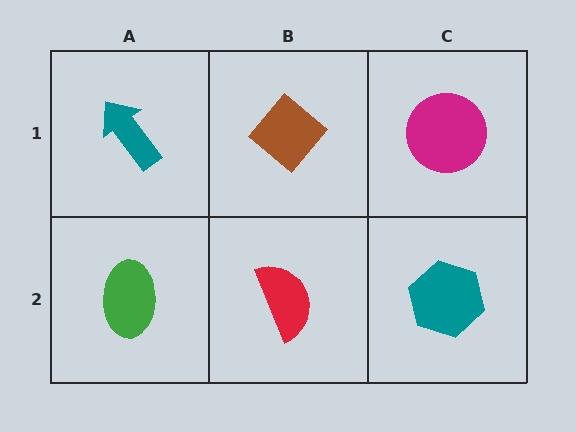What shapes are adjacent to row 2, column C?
A magenta circle (row 1, column C), a red semicircle (row 2, column B).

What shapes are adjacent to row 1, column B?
A red semicircle (row 2, column B), a teal arrow (row 1, column A), a magenta circle (row 1, column C).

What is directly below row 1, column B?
A red semicircle.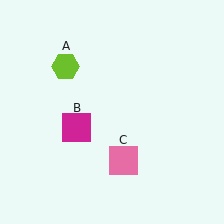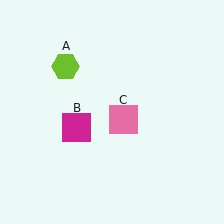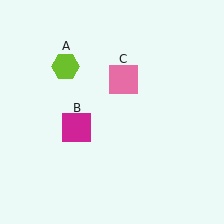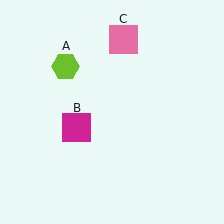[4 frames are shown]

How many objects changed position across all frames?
1 object changed position: pink square (object C).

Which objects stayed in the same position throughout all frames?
Lime hexagon (object A) and magenta square (object B) remained stationary.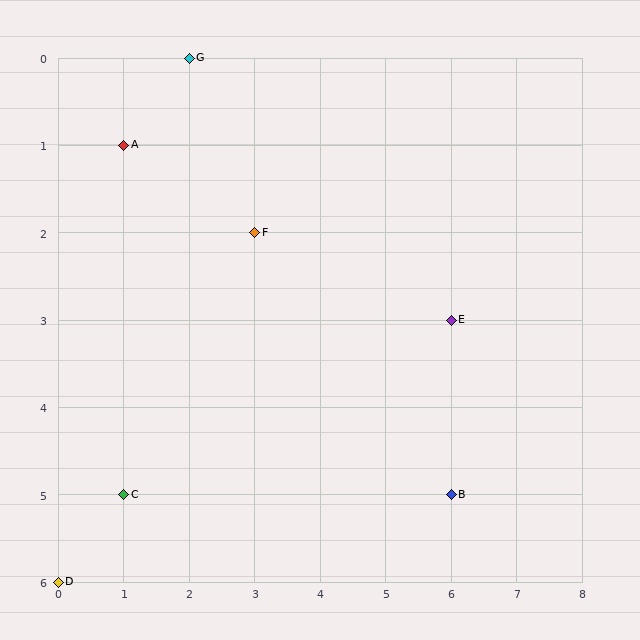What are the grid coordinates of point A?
Point A is at grid coordinates (1, 1).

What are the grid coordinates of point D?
Point D is at grid coordinates (0, 6).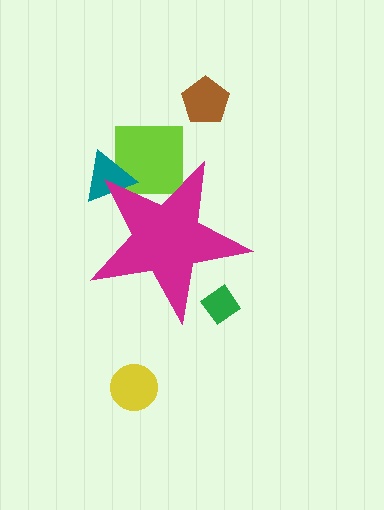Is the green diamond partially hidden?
Yes, the green diamond is partially hidden behind the magenta star.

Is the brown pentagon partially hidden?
No, the brown pentagon is fully visible.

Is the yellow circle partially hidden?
No, the yellow circle is fully visible.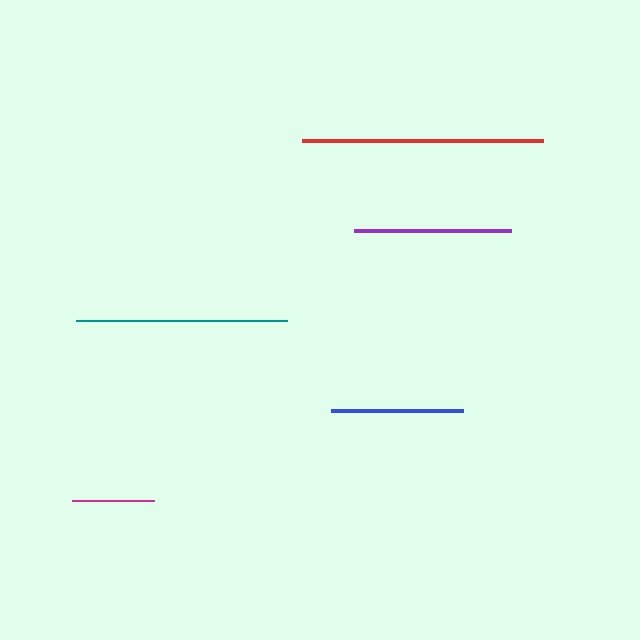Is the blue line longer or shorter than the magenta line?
The blue line is longer than the magenta line.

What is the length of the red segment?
The red segment is approximately 241 pixels long.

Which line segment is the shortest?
The magenta line is the shortest at approximately 83 pixels.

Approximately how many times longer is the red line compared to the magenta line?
The red line is approximately 2.9 times the length of the magenta line.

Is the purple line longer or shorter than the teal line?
The teal line is longer than the purple line.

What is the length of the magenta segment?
The magenta segment is approximately 83 pixels long.